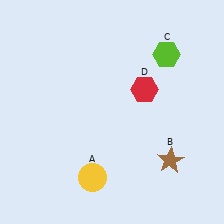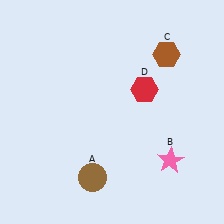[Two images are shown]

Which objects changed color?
A changed from yellow to brown. B changed from brown to pink. C changed from lime to brown.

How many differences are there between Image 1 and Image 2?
There are 3 differences between the two images.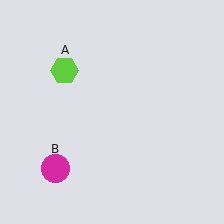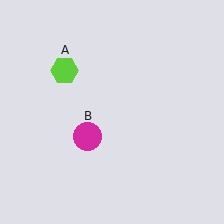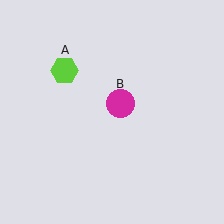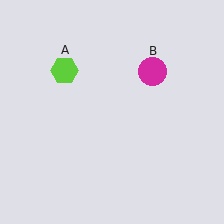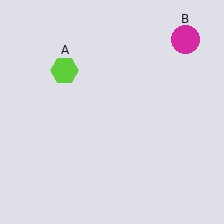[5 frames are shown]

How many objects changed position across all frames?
1 object changed position: magenta circle (object B).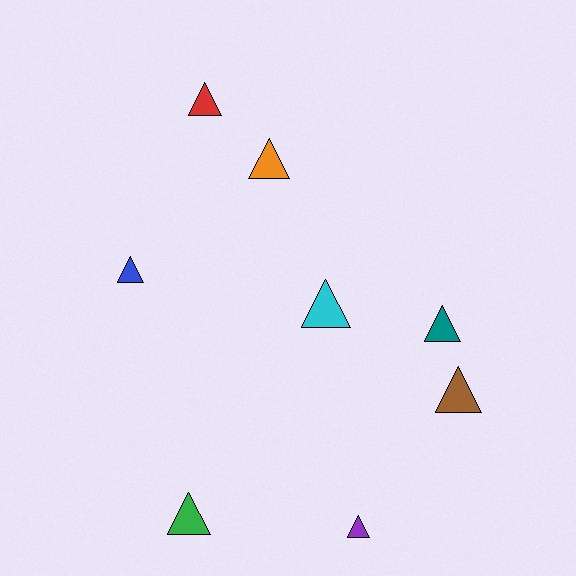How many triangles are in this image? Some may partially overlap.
There are 8 triangles.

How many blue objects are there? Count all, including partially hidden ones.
There is 1 blue object.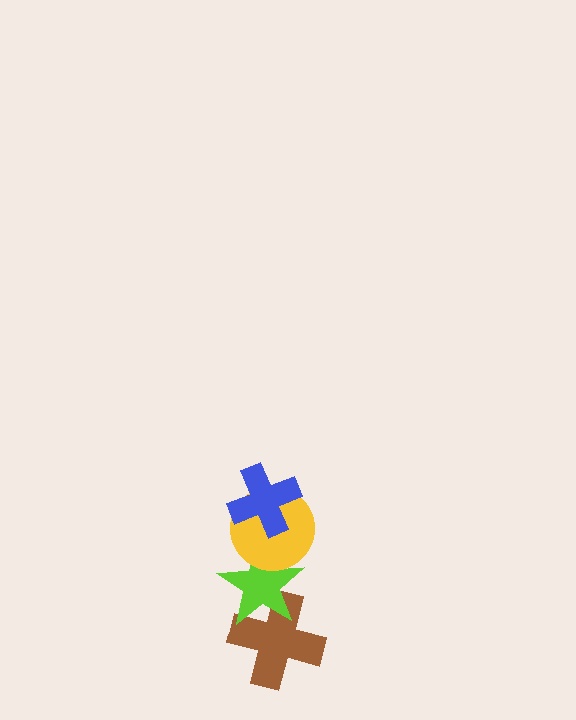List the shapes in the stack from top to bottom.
From top to bottom: the blue cross, the yellow circle, the lime star, the brown cross.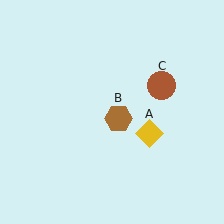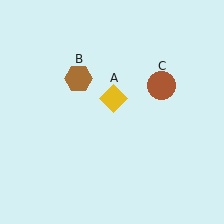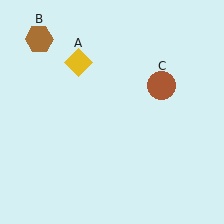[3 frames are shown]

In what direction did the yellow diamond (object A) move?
The yellow diamond (object A) moved up and to the left.